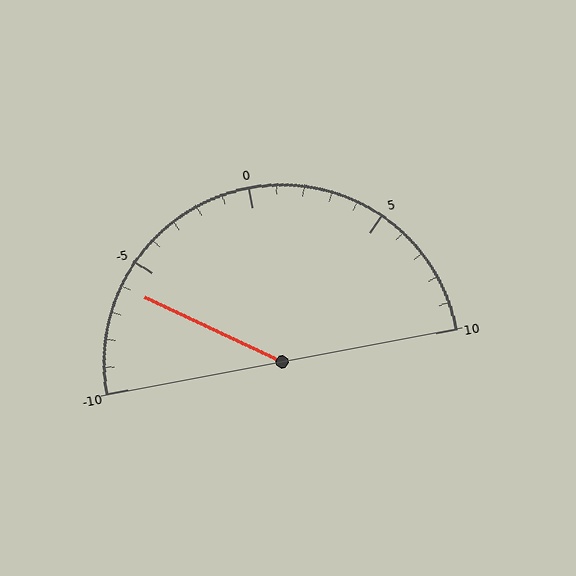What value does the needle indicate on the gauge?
The needle indicates approximately -6.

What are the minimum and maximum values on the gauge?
The gauge ranges from -10 to 10.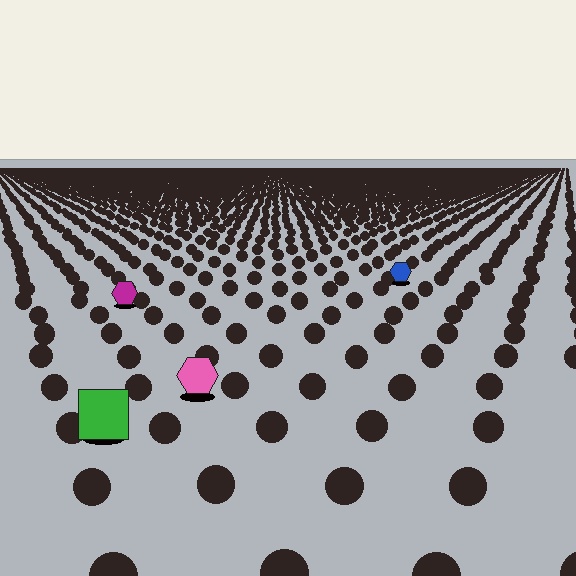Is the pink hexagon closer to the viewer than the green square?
No. The green square is closer — you can tell from the texture gradient: the ground texture is coarser near it.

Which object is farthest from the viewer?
The blue hexagon is farthest from the viewer. It appears smaller and the ground texture around it is denser.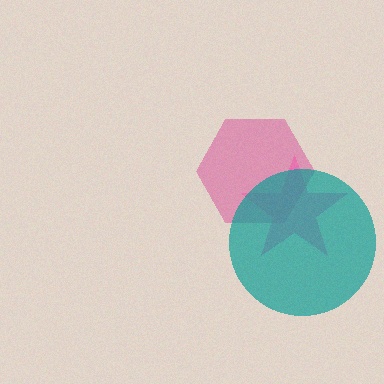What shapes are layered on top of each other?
The layered shapes are: a magenta hexagon, a pink star, a teal circle.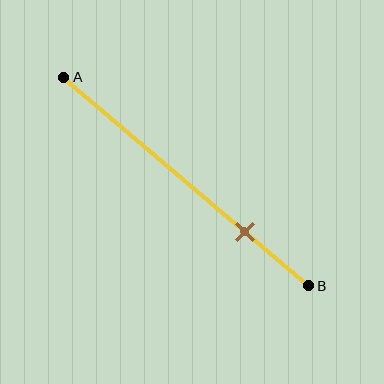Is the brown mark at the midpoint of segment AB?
No, the mark is at about 75% from A, not at the 50% midpoint.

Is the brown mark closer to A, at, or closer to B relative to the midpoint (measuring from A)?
The brown mark is closer to point B than the midpoint of segment AB.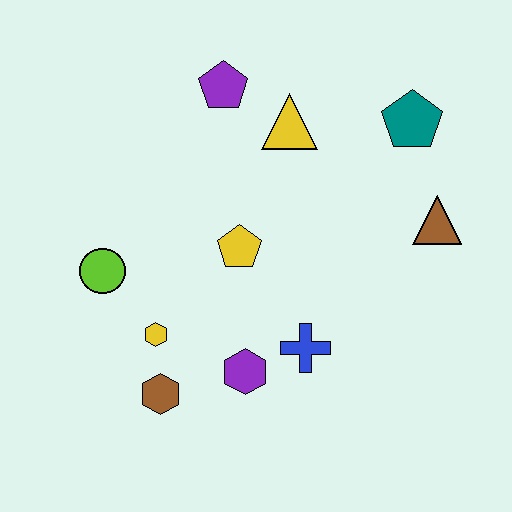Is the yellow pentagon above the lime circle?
Yes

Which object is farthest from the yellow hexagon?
The teal pentagon is farthest from the yellow hexagon.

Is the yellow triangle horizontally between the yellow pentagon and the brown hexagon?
No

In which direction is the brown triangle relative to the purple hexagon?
The brown triangle is to the right of the purple hexagon.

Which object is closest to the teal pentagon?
The brown triangle is closest to the teal pentagon.